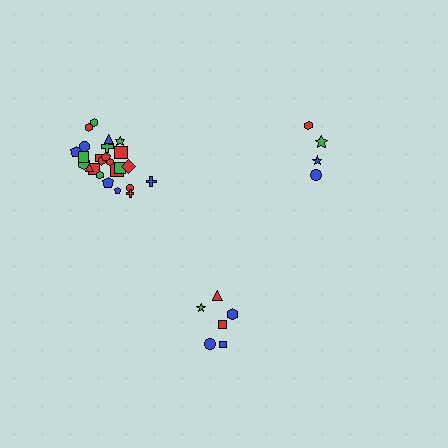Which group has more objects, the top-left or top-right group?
The top-left group.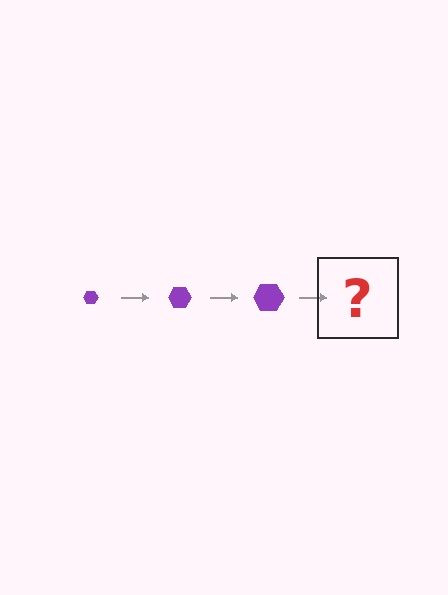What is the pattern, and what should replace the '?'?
The pattern is that the hexagon gets progressively larger each step. The '?' should be a purple hexagon, larger than the previous one.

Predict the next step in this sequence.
The next step is a purple hexagon, larger than the previous one.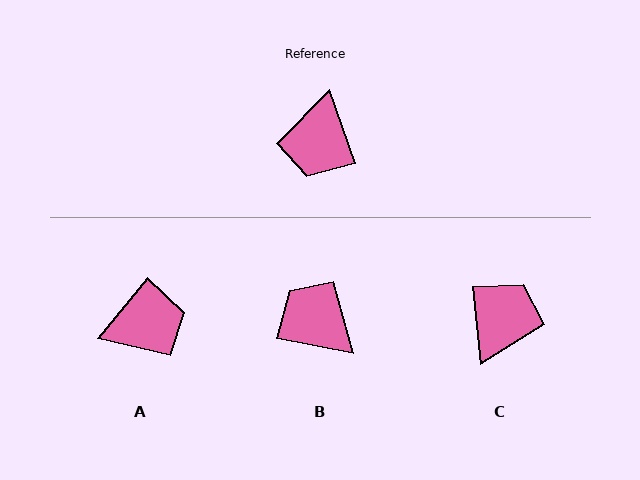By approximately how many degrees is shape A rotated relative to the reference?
Approximately 122 degrees counter-clockwise.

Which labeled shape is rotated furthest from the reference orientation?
C, about 167 degrees away.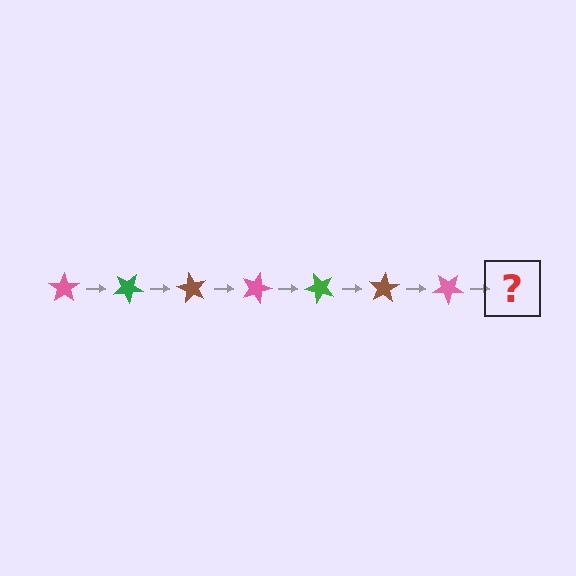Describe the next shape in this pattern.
It should be a green star, rotated 210 degrees from the start.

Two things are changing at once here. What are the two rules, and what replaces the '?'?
The two rules are that it rotates 30 degrees each step and the color cycles through pink, green, and brown. The '?' should be a green star, rotated 210 degrees from the start.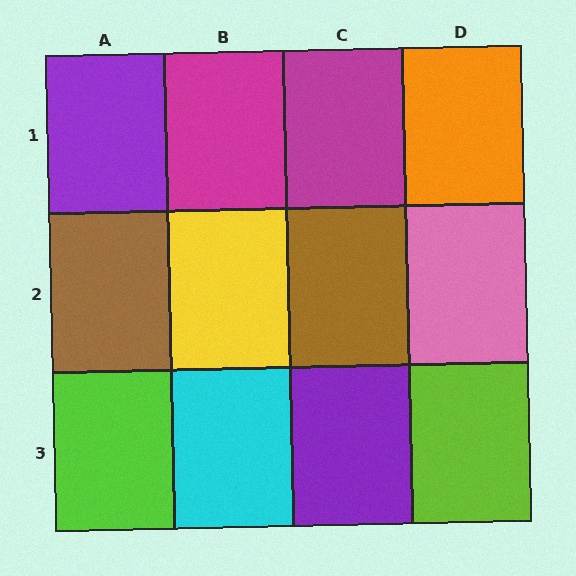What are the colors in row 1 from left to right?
Purple, magenta, magenta, orange.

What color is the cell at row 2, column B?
Yellow.